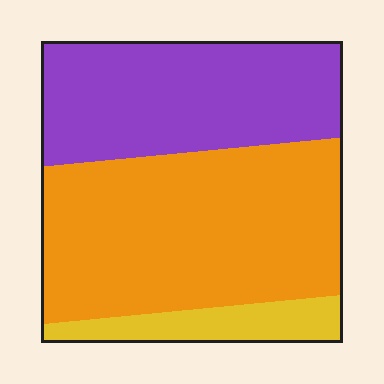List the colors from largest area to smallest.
From largest to smallest: orange, purple, yellow.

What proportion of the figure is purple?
Purple takes up about three eighths (3/8) of the figure.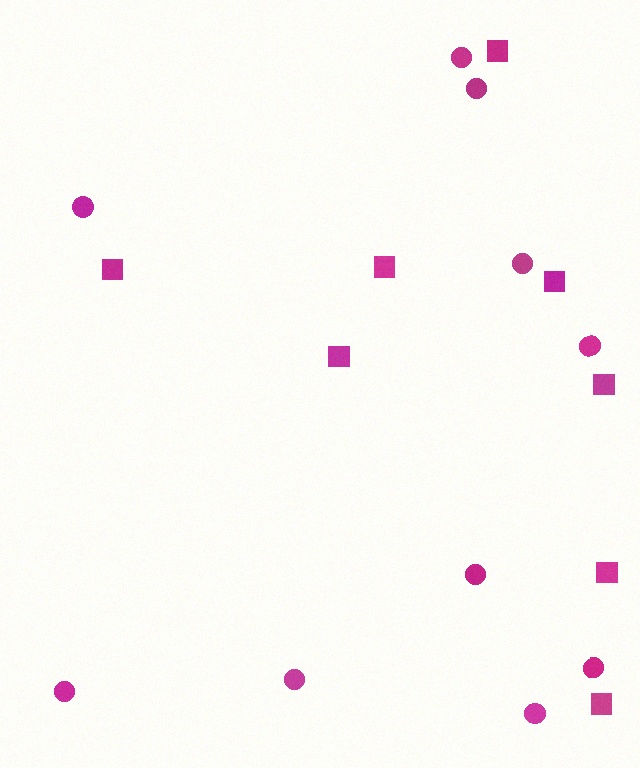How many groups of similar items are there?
There are 2 groups: one group of circles (10) and one group of squares (8).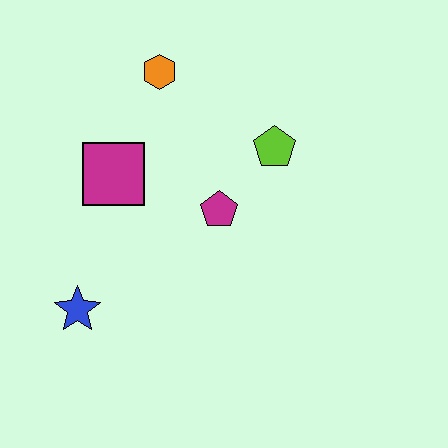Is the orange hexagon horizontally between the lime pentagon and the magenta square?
Yes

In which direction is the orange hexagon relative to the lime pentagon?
The orange hexagon is to the left of the lime pentagon.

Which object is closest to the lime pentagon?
The magenta pentagon is closest to the lime pentagon.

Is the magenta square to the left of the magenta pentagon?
Yes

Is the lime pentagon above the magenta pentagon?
Yes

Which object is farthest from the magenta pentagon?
The blue star is farthest from the magenta pentagon.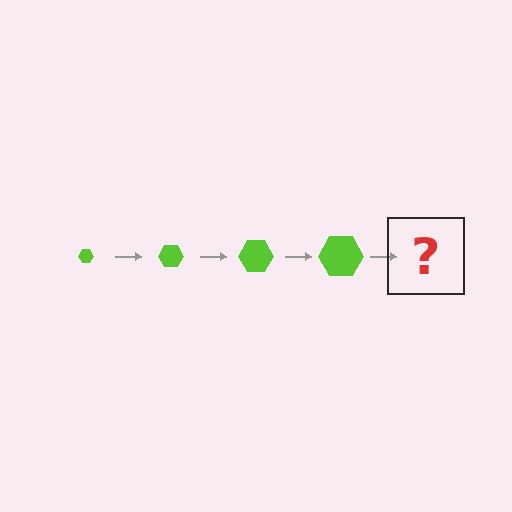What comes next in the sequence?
The next element should be a lime hexagon, larger than the previous one.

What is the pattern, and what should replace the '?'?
The pattern is that the hexagon gets progressively larger each step. The '?' should be a lime hexagon, larger than the previous one.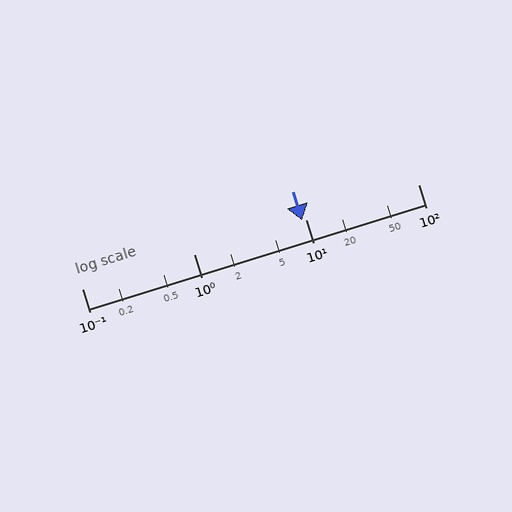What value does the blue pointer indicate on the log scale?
The pointer indicates approximately 9.2.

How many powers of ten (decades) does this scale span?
The scale spans 3 decades, from 0.1 to 100.